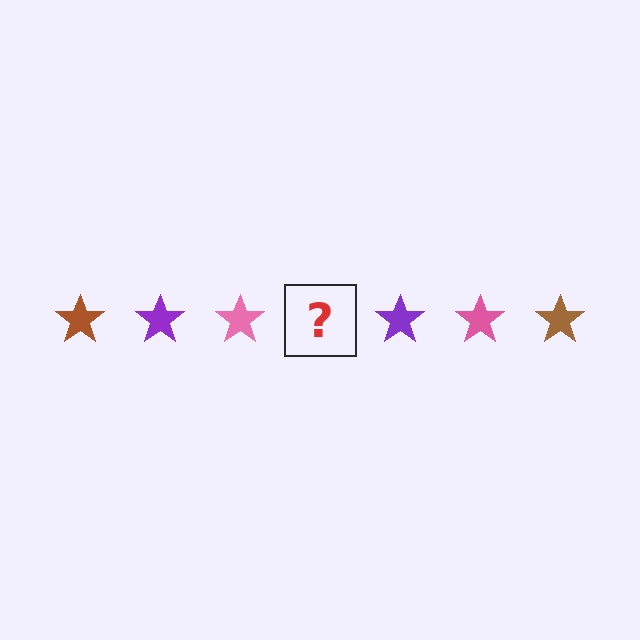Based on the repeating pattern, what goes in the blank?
The blank should be a brown star.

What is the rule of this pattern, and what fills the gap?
The rule is that the pattern cycles through brown, purple, pink stars. The gap should be filled with a brown star.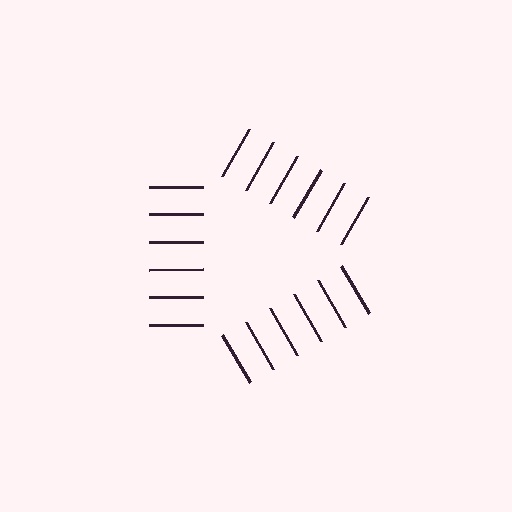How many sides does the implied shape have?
3 sides — the line-ends trace a triangle.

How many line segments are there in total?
18 — 6 along each of the 3 edges.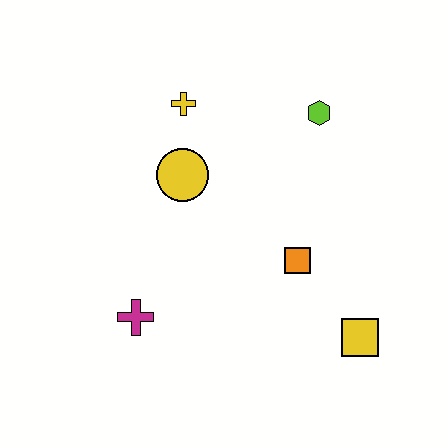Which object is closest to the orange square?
The yellow square is closest to the orange square.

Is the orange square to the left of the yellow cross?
No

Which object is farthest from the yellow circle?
The yellow square is farthest from the yellow circle.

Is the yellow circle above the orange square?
Yes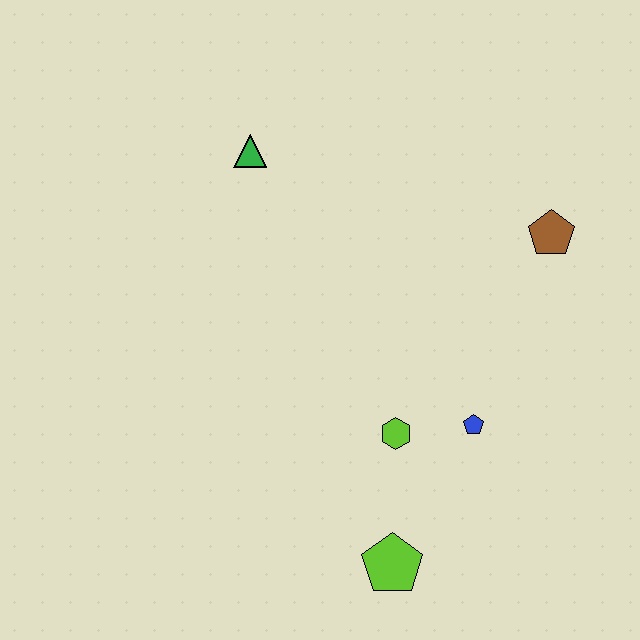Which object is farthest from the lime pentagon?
The green triangle is farthest from the lime pentagon.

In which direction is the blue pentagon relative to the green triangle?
The blue pentagon is below the green triangle.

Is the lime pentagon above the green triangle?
No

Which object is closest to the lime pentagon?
The lime hexagon is closest to the lime pentagon.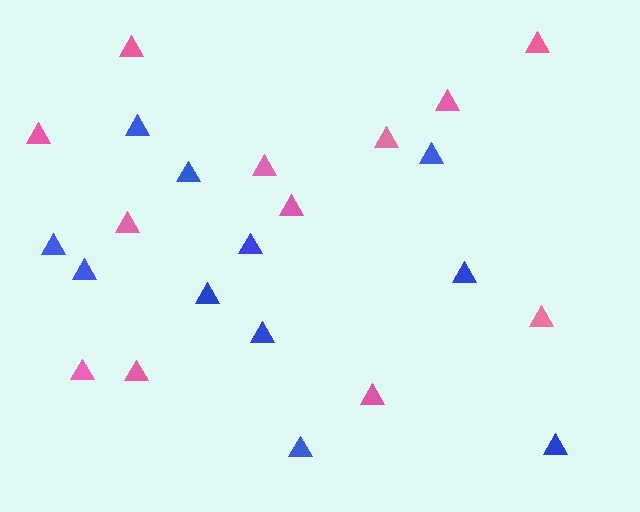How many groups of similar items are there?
There are 2 groups: one group of blue triangles (11) and one group of pink triangles (12).